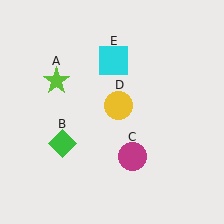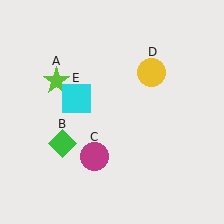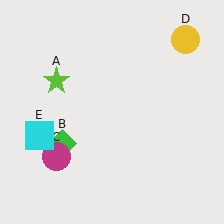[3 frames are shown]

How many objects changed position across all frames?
3 objects changed position: magenta circle (object C), yellow circle (object D), cyan square (object E).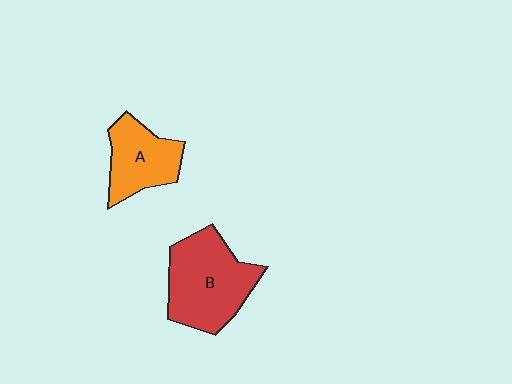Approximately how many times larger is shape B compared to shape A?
Approximately 1.5 times.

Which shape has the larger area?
Shape B (red).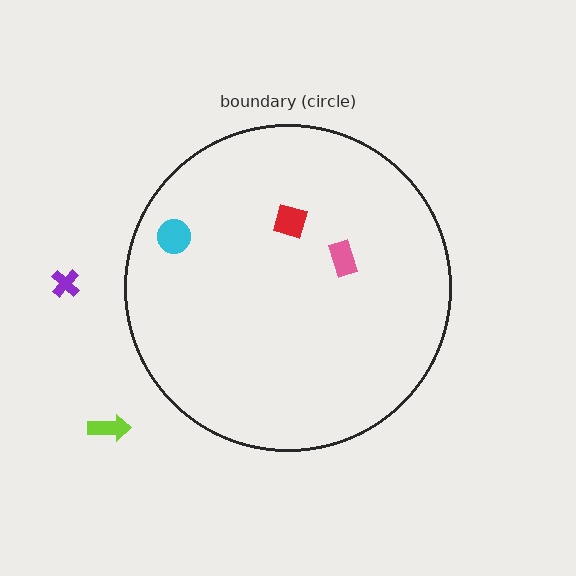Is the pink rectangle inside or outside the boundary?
Inside.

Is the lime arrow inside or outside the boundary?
Outside.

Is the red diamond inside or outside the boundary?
Inside.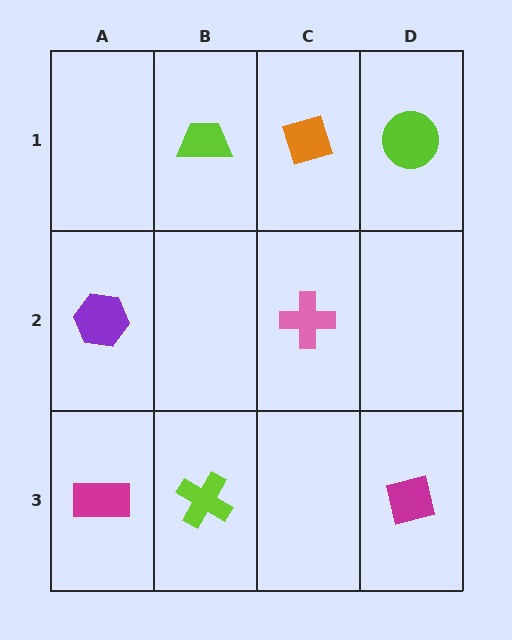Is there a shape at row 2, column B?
No, that cell is empty.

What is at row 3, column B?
A lime cross.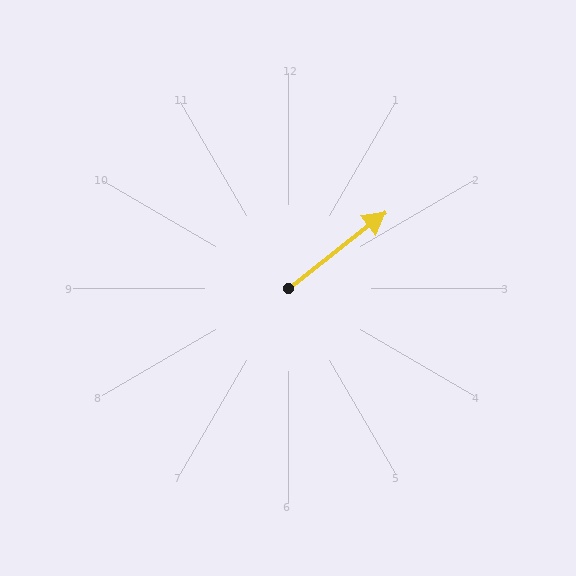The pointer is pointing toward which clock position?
Roughly 2 o'clock.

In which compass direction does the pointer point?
Northeast.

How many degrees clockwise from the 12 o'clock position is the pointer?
Approximately 52 degrees.